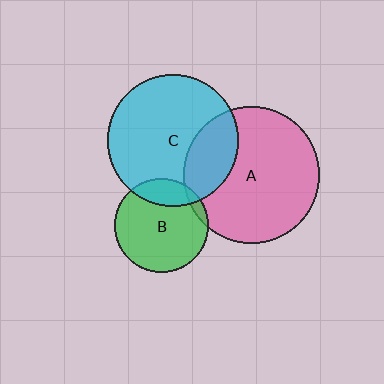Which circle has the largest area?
Circle A (pink).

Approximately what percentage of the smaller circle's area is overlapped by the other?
Approximately 20%.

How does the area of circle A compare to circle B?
Approximately 2.1 times.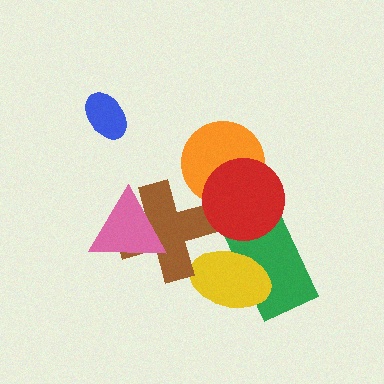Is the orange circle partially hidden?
Yes, it is partially covered by another shape.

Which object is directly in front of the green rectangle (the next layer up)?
The yellow ellipse is directly in front of the green rectangle.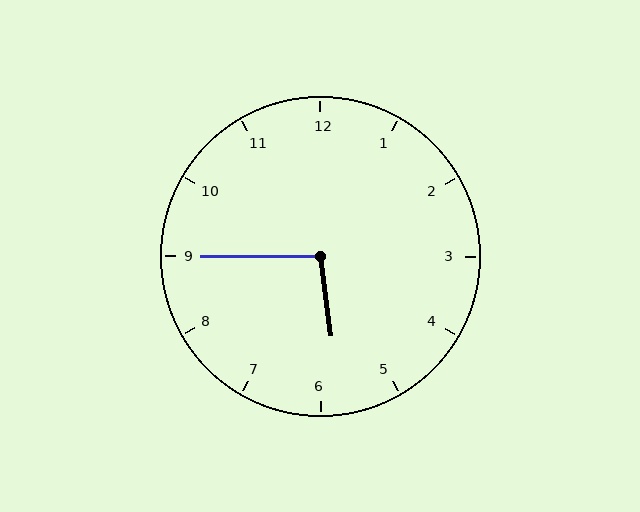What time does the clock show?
5:45.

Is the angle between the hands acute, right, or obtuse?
It is obtuse.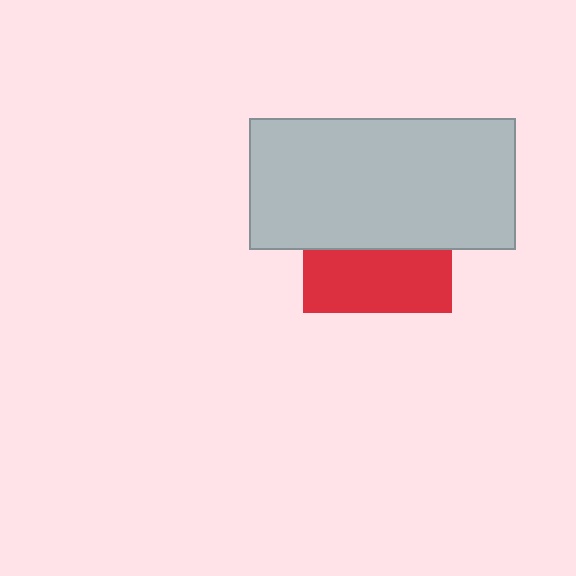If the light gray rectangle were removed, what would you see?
You would see the complete red square.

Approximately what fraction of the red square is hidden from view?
Roughly 57% of the red square is hidden behind the light gray rectangle.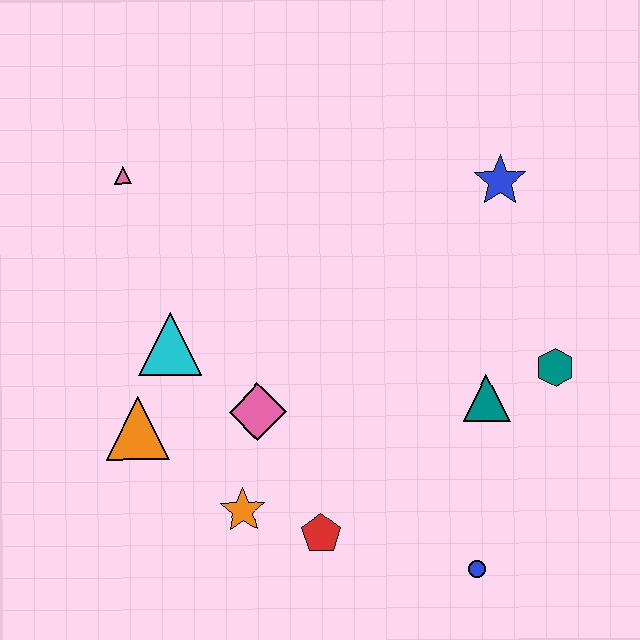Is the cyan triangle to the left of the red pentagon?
Yes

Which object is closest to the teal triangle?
The teal hexagon is closest to the teal triangle.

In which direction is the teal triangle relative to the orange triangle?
The teal triangle is to the right of the orange triangle.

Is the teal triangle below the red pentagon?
No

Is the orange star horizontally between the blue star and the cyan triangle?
Yes